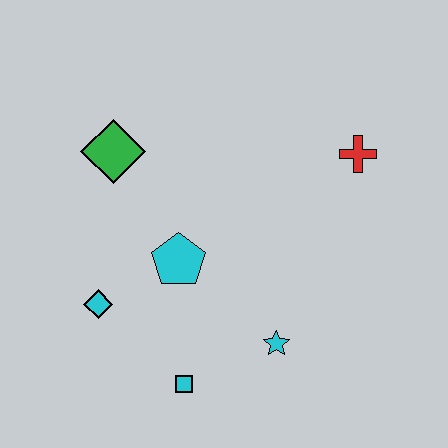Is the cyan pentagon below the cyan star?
No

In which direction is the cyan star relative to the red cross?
The cyan star is below the red cross.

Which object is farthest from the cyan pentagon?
The red cross is farthest from the cyan pentagon.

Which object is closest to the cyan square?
The cyan star is closest to the cyan square.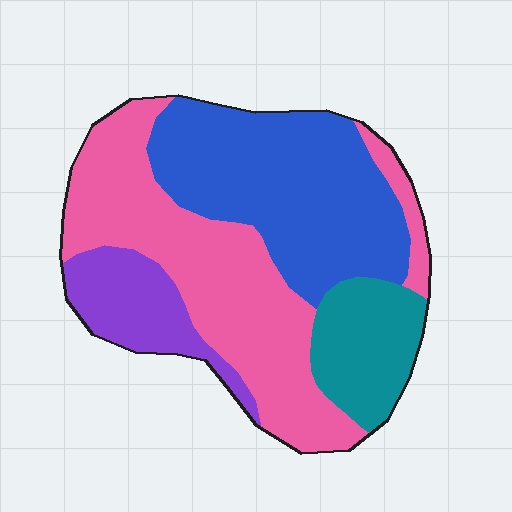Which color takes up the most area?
Pink, at roughly 40%.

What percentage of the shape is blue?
Blue takes up about one third (1/3) of the shape.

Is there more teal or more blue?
Blue.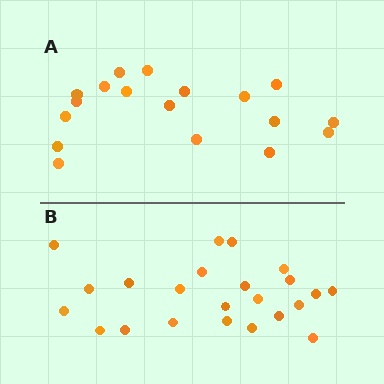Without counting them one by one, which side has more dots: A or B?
Region B (the bottom region) has more dots.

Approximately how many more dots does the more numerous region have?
Region B has about 5 more dots than region A.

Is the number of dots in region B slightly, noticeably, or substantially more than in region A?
Region B has noticeably more, but not dramatically so. The ratio is roughly 1.3 to 1.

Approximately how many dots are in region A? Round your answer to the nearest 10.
About 20 dots. (The exact count is 18, which rounds to 20.)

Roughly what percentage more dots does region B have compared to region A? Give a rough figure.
About 30% more.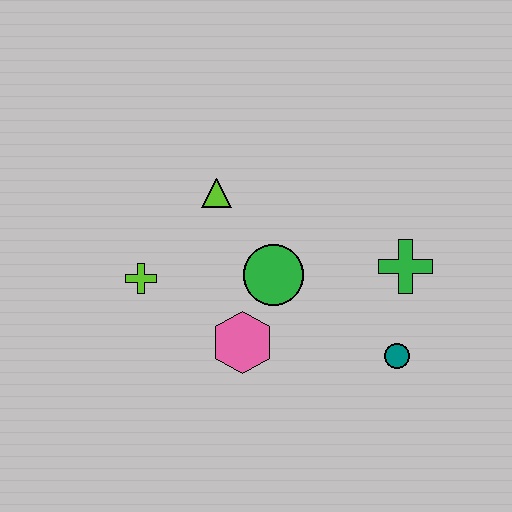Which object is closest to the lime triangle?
The green circle is closest to the lime triangle.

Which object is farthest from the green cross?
The lime cross is farthest from the green cross.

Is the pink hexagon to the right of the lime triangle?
Yes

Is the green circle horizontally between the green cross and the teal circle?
No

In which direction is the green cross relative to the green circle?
The green cross is to the right of the green circle.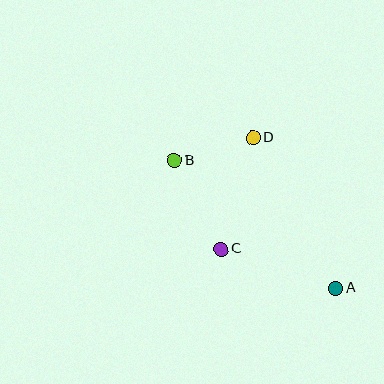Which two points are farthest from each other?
Points A and B are farthest from each other.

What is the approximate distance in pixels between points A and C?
The distance between A and C is approximately 122 pixels.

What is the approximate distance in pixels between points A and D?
The distance between A and D is approximately 172 pixels.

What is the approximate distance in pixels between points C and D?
The distance between C and D is approximately 116 pixels.